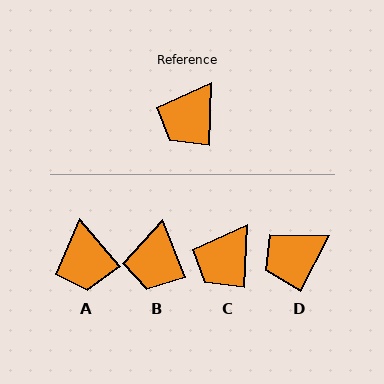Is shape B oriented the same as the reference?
No, it is off by about 23 degrees.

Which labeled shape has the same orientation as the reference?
C.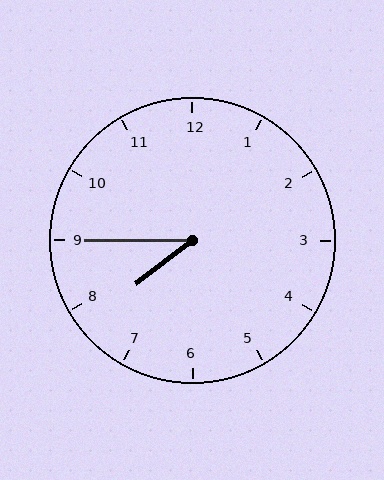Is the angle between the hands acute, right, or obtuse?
It is acute.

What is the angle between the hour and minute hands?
Approximately 38 degrees.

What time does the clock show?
7:45.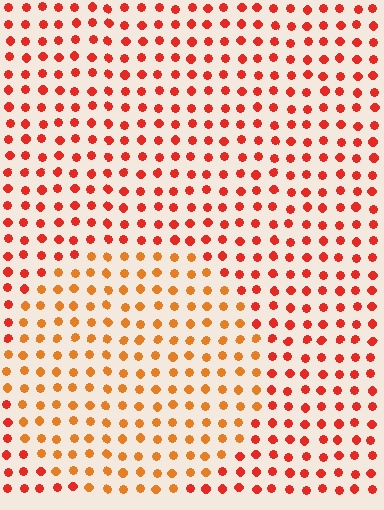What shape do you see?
I see a circle.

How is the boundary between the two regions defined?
The boundary is defined purely by a slight shift in hue (about 27 degrees). Spacing, size, and orientation are identical on both sides.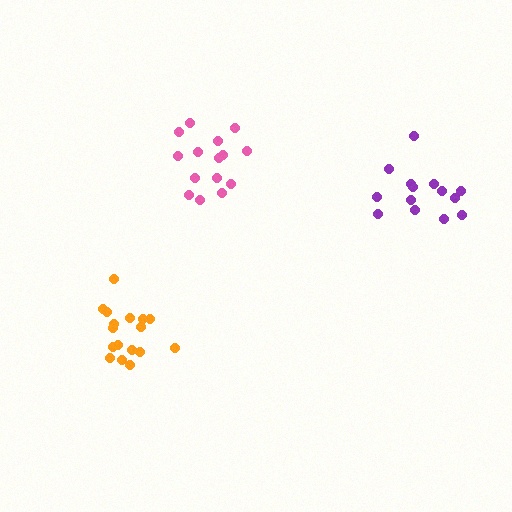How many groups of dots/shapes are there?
There are 3 groups.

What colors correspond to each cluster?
The clusters are colored: orange, pink, purple.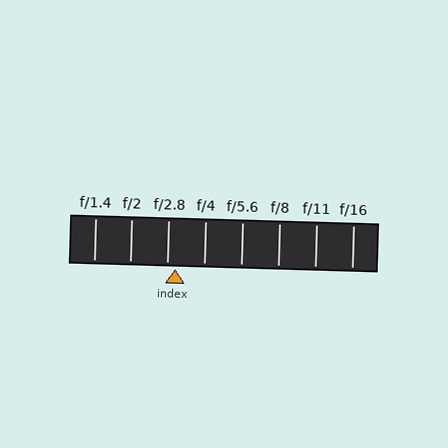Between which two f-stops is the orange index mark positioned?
The index mark is between f/2.8 and f/4.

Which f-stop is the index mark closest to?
The index mark is closest to f/2.8.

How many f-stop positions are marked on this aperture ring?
There are 8 f-stop positions marked.